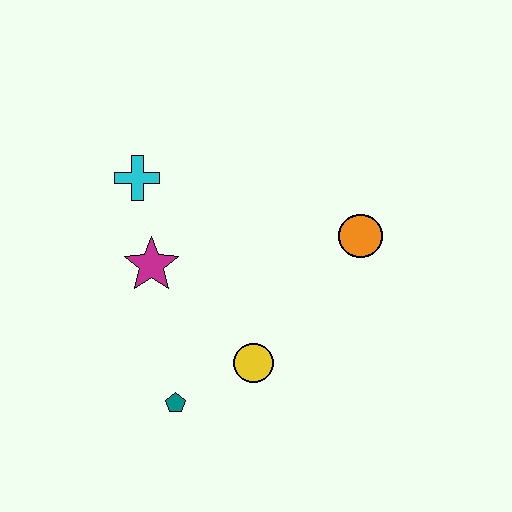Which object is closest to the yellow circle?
The teal pentagon is closest to the yellow circle.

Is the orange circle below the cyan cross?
Yes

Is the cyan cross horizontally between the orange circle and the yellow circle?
No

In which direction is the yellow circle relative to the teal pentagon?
The yellow circle is to the right of the teal pentagon.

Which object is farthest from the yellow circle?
The cyan cross is farthest from the yellow circle.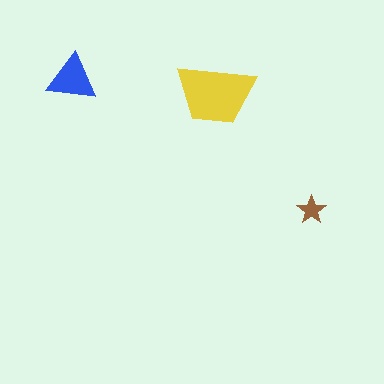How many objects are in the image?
There are 3 objects in the image.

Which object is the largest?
The yellow trapezoid.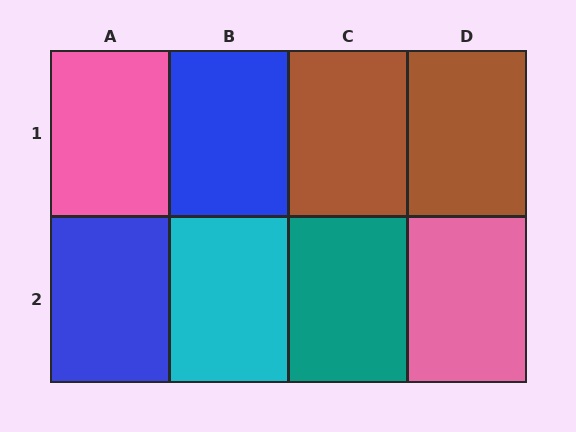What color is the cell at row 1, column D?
Brown.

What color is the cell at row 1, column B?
Blue.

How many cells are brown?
2 cells are brown.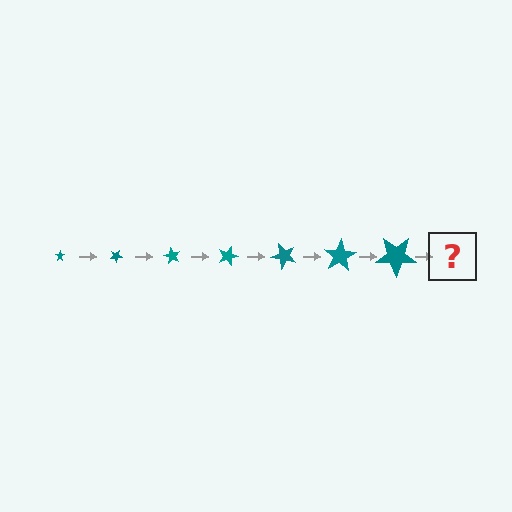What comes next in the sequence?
The next element should be a star, larger than the previous one and rotated 210 degrees from the start.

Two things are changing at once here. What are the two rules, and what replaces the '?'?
The two rules are that the star grows larger each step and it rotates 30 degrees each step. The '?' should be a star, larger than the previous one and rotated 210 degrees from the start.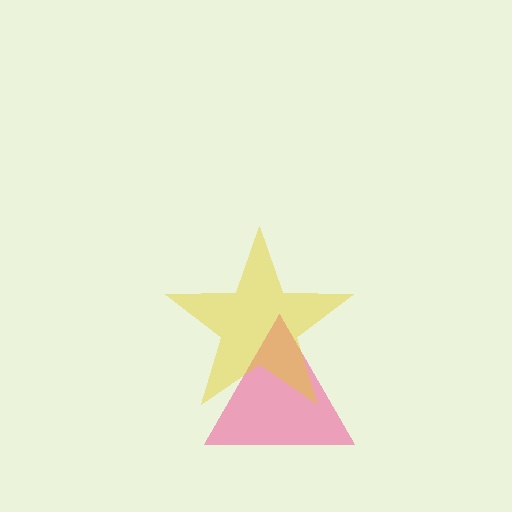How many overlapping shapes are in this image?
There are 2 overlapping shapes in the image.